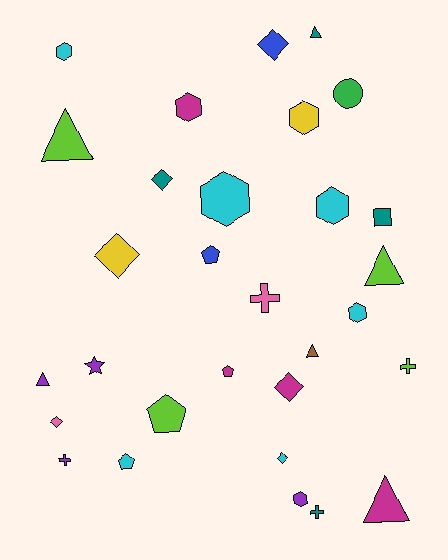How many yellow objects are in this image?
There are 2 yellow objects.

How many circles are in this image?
There is 1 circle.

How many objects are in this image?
There are 30 objects.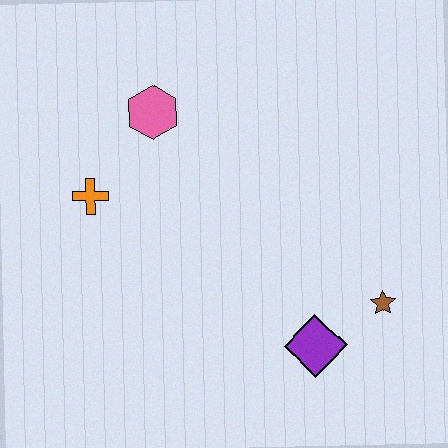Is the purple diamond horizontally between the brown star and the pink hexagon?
Yes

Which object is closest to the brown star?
The purple diamond is closest to the brown star.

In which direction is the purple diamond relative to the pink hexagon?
The purple diamond is below the pink hexagon.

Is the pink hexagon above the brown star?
Yes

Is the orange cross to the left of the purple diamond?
Yes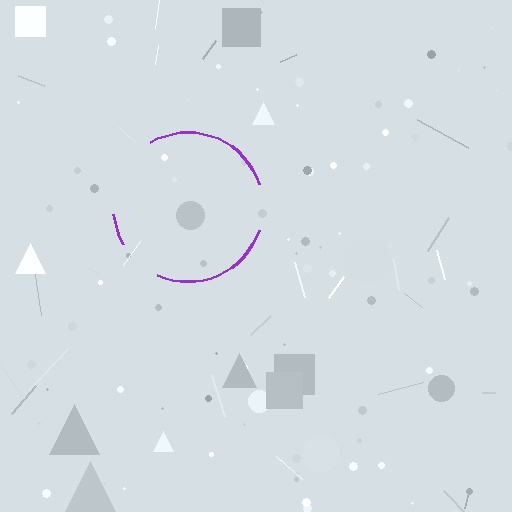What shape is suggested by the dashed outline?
The dashed outline suggests a circle.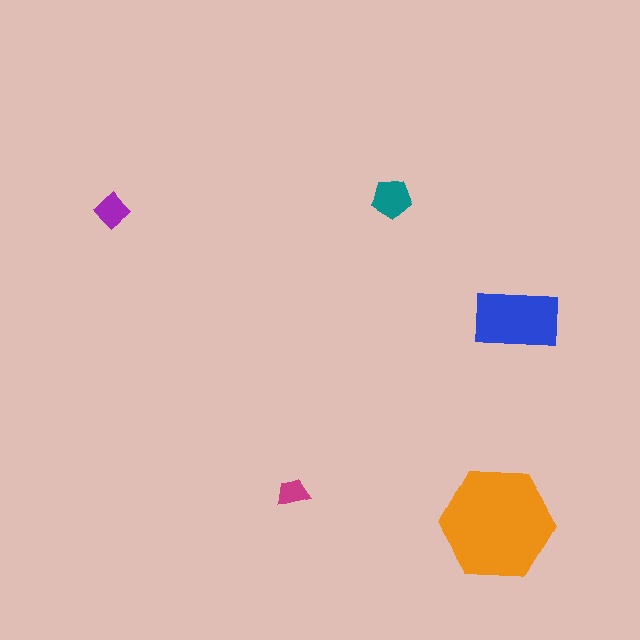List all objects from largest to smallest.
The orange hexagon, the blue rectangle, the teal pentagon, the purple diamond, the magenta trapezoid.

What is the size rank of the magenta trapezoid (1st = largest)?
5th.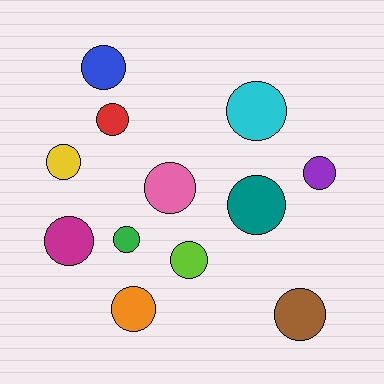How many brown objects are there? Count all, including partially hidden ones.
There is 1 brown object.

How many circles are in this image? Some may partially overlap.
There are 12 circles.